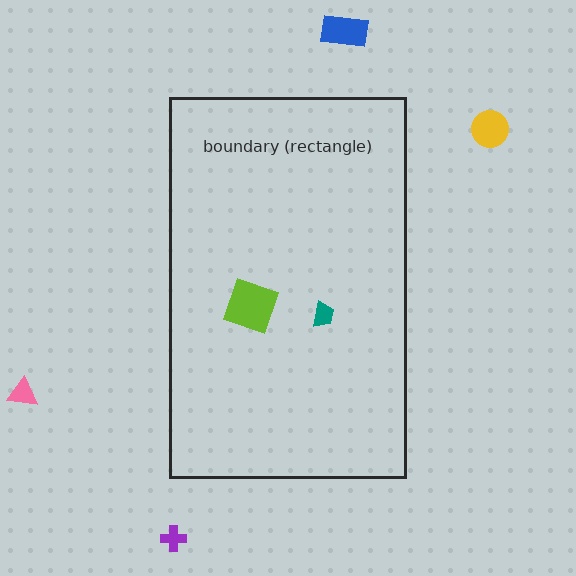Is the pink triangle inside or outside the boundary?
Outside.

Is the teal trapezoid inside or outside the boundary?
Inside.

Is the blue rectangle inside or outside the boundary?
Outside.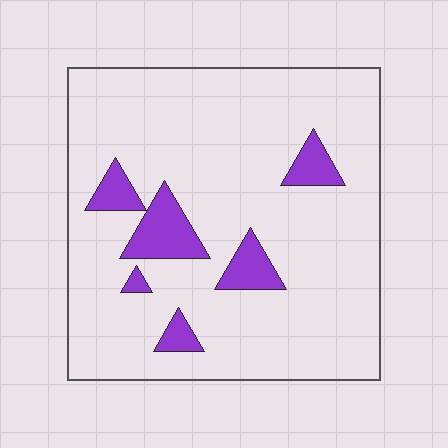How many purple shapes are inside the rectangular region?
6.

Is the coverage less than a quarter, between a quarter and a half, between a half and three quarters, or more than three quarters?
Less than a quarter.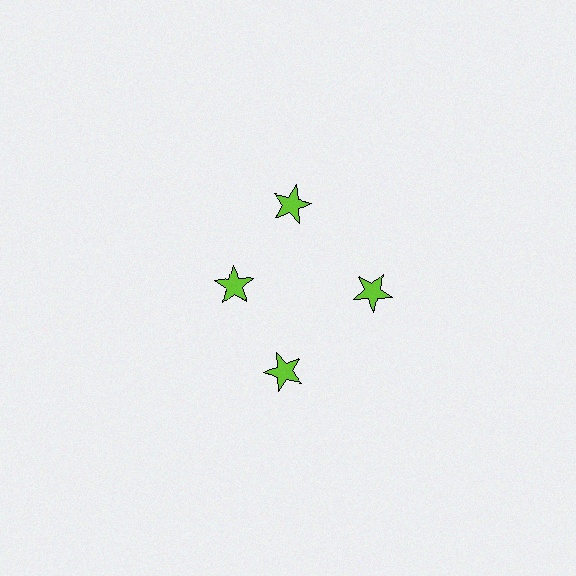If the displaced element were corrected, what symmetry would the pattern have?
It would have 4-fold rotational symmetry — the pattern would map onto itself every 90 degrees.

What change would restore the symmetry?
The symmetry would be restored by moving it outward, back onto the ring so that all 4 stars sit at equal angles and equal distance from the center.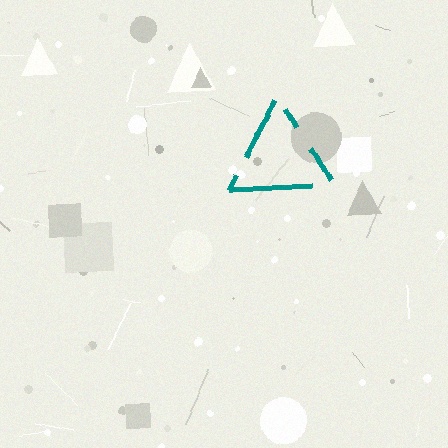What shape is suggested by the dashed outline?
The dashed outline suggests a triangle.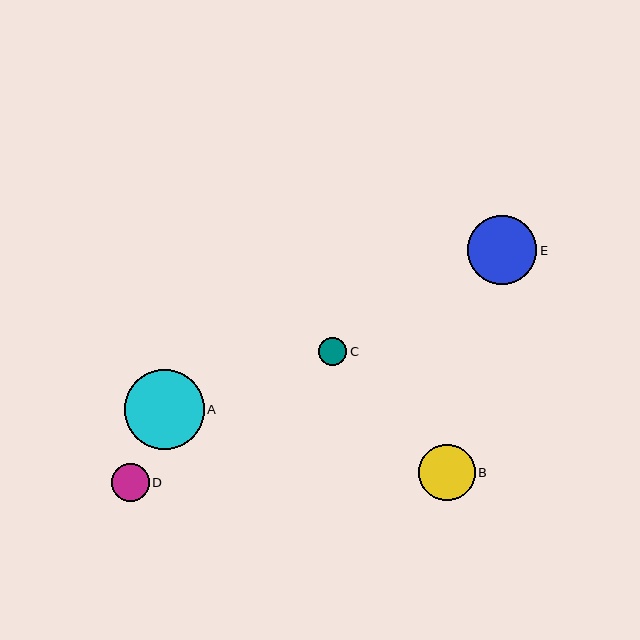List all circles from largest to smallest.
From largest to smallest: A, E, B, D, C.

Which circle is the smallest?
Circle C is the smallest with a size of approximately 28 pixels.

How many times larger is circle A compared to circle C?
Circle A is approximately 2.9 times the size of circle C.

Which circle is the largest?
Circle A is the largest with a size of approximately 80 pixels.